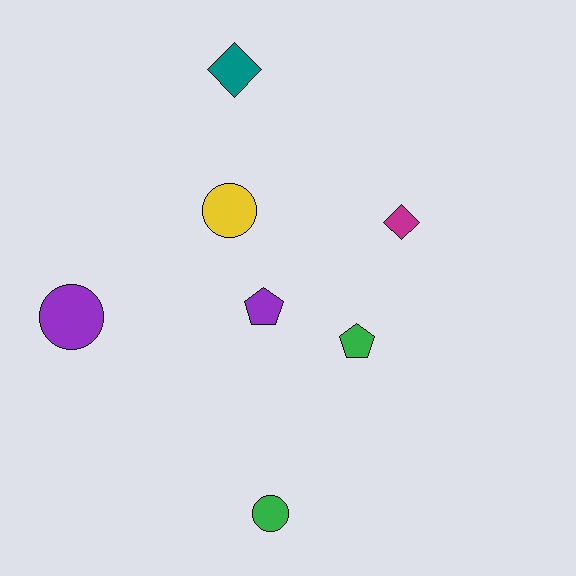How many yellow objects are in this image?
There is 1 yellow object.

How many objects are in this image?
There are 7 objects.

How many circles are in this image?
There are 3 circles.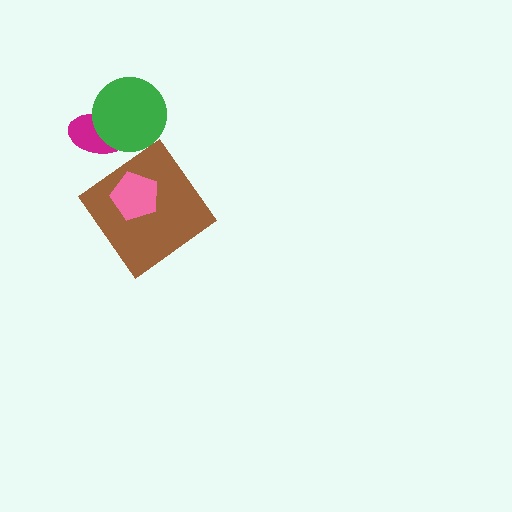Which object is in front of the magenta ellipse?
The green circle is in front of the magenta ellipse.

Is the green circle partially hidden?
No, no other shape covers it.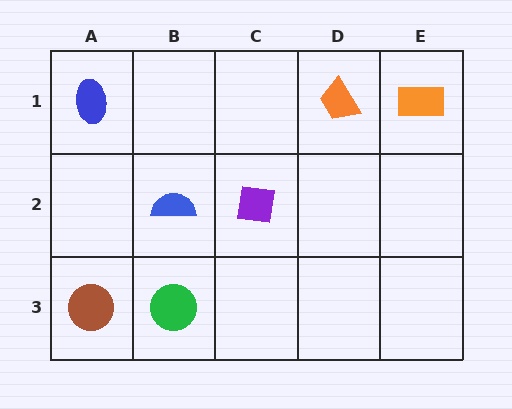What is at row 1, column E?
An orange rectangle.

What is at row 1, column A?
A blue ellipse.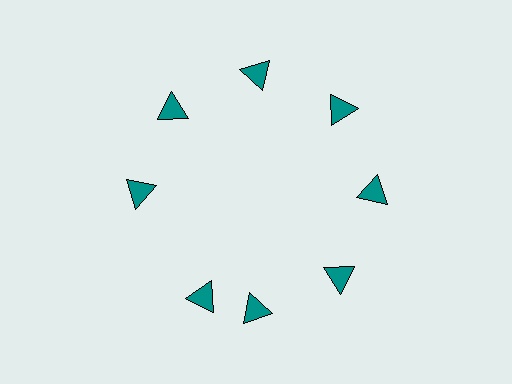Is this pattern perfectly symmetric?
No. The 8 teal triangles are arranged in a ring, but one element near the 8 o'clock position is rotated out of alignment along the ring, breaking the 8-fold rotational symmetry.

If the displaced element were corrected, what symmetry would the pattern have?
It would have 8-fold rotational symmetry — the pattern would map onto itself every 45 degrees.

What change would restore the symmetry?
The symmetry would be restored by rotating it back into even spacing with its neighbors so that all 8 triangles sit at equal angles and equal distance from the center.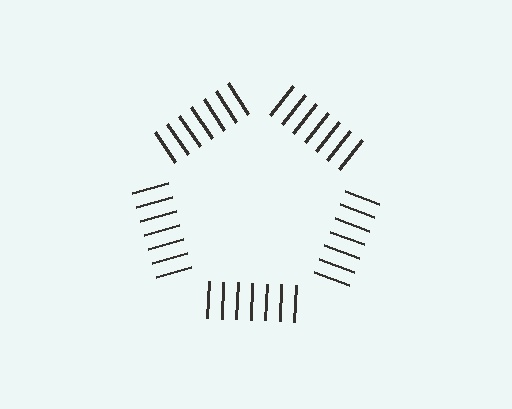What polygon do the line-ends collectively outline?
An illusory pentagon — the line segments terminate on its edges but no continuous stroke is drawn.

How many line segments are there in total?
35 — 7 along each of the 5 edges.